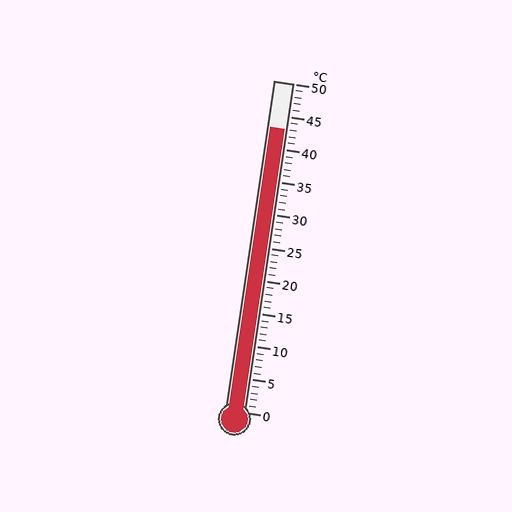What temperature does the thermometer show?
The thermometer shows approximately 43°C.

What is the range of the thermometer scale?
The thermometer scale ranges from 0°C to 50°C.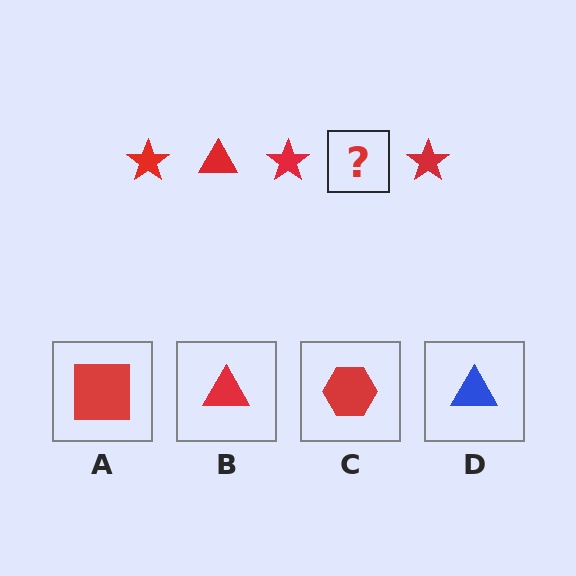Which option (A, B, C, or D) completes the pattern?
B.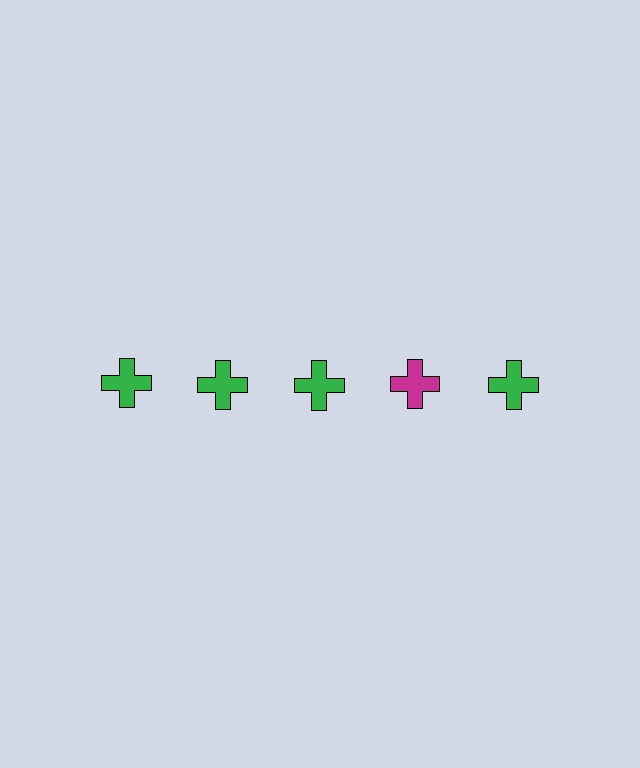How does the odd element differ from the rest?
It has a different color: magenta instead of green.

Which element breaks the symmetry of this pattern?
The magenta cross in the top row, second from right column breaks the symmetry. All other shapes are green crosses.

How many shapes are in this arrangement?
There are 5 shapes arranged in a grid pattern.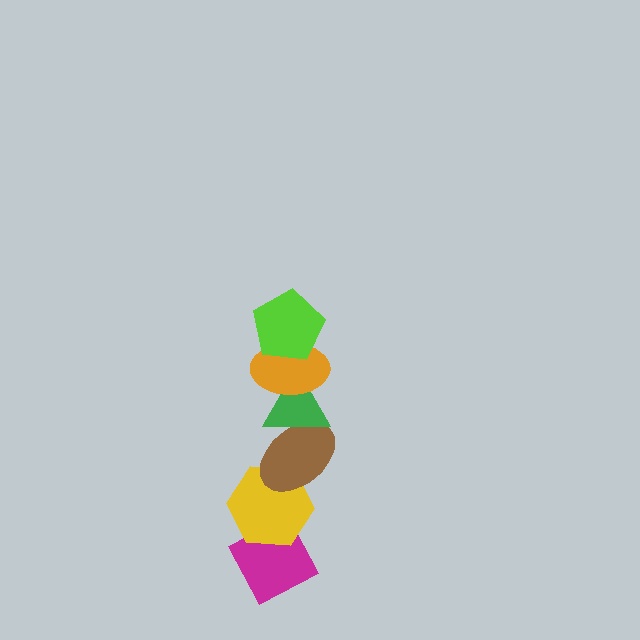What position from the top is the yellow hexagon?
The yellow hexagon is 5th from the top.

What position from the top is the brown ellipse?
The brown ellipse is 4th from the top.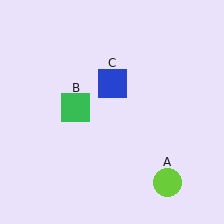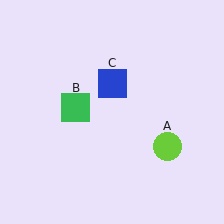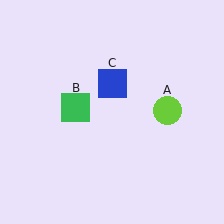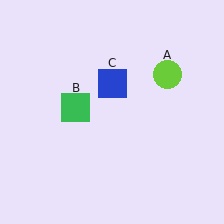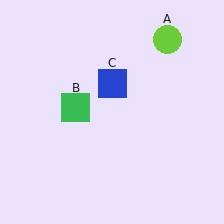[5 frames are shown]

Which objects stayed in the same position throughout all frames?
Green square (object B) and blue square (object C) remained stationary.